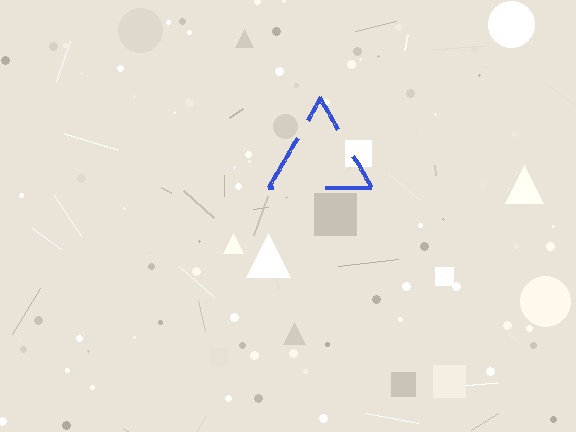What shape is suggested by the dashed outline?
The dashed outline suggests a triangle.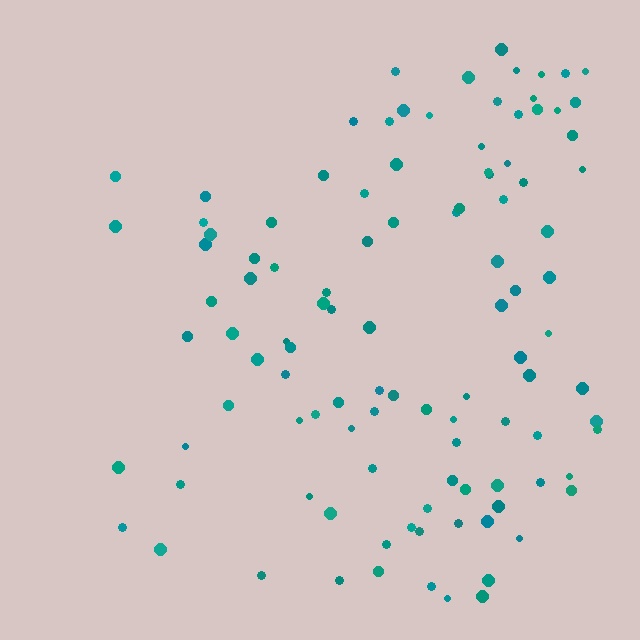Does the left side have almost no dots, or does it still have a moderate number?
Still a moderate number, just noticeably fewer than the right.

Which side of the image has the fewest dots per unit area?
The left.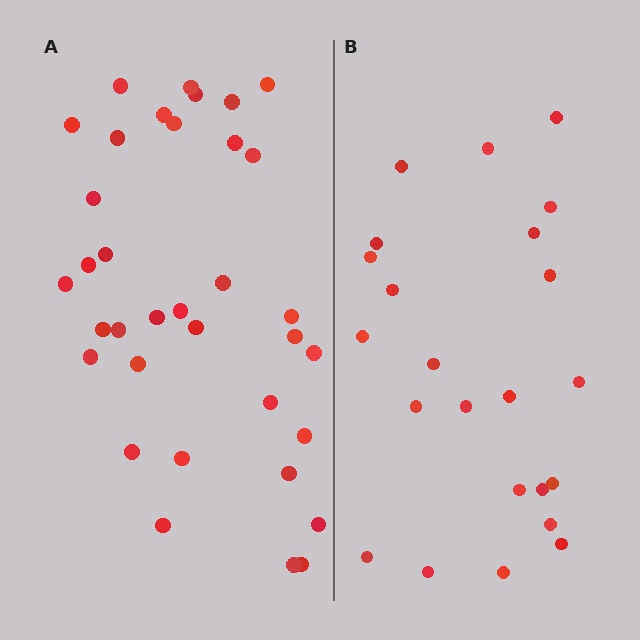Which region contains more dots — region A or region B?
Region A (the left region) has more dots.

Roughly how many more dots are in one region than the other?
Region A has roughly 12 or so more dots than region B.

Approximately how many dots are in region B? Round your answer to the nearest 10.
About 20 dots. (The exact count is 23, which rounds to 20.)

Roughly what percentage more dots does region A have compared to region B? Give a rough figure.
About 50% more.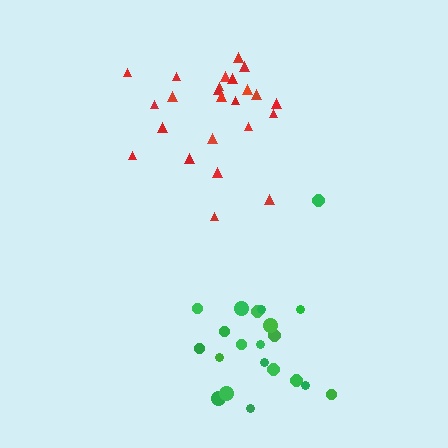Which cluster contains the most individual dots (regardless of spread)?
Red (24).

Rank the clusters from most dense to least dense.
red, green.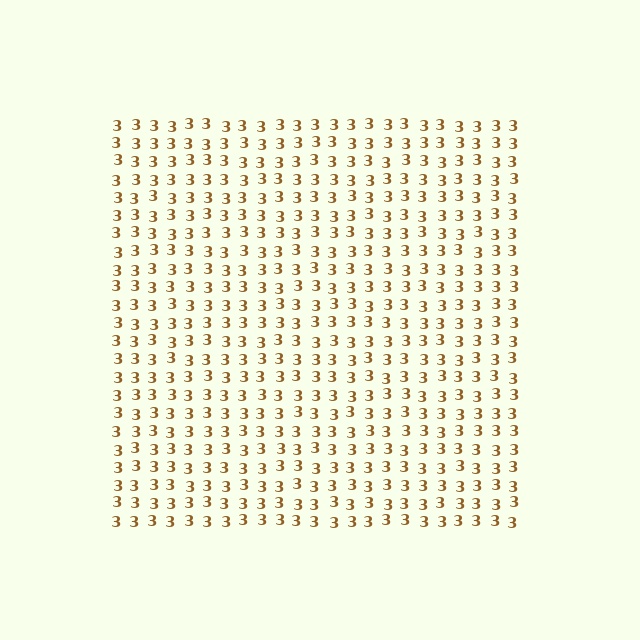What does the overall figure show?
The overall figure shows a square.